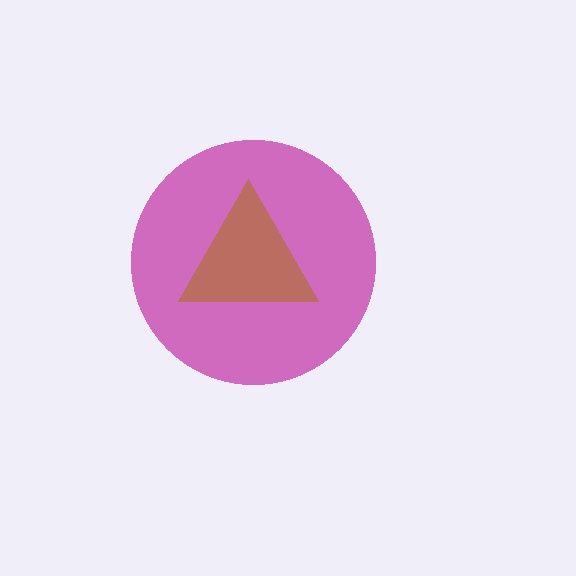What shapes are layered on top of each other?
The layered shapes are: a magenta circle, a brown triangle.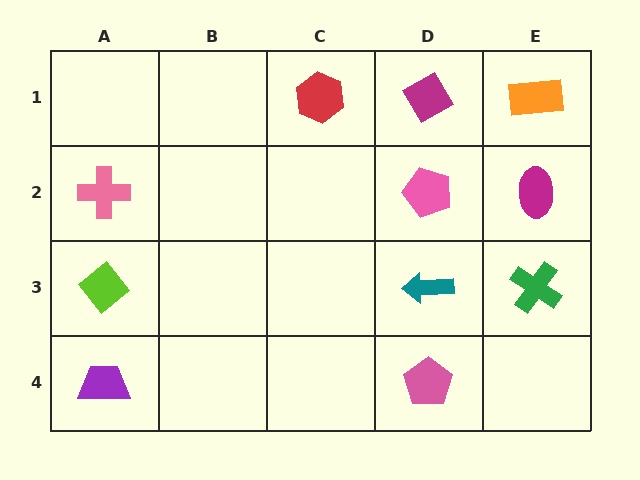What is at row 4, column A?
A purple trapezoid.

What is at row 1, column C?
A red hexagon.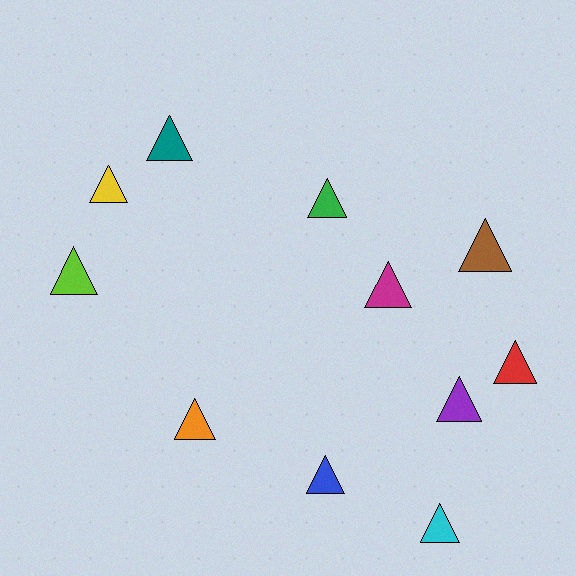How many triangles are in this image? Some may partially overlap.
There are 11 triangles.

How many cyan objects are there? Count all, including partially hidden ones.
There is 1 cyan object.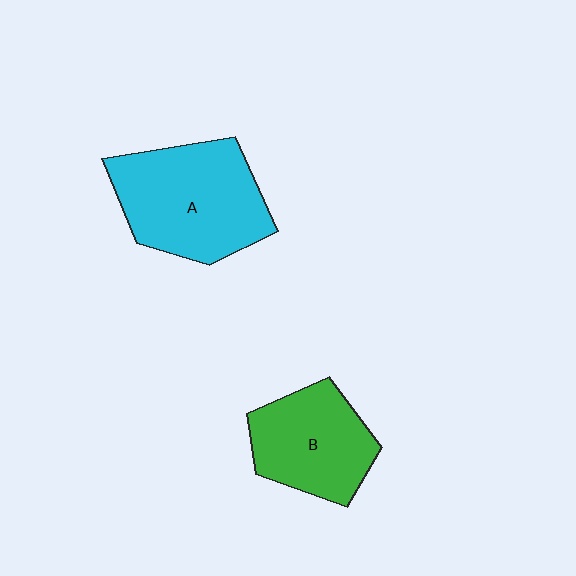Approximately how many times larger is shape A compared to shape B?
Approximately 1.3 times.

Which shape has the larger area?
Shape A (cyan).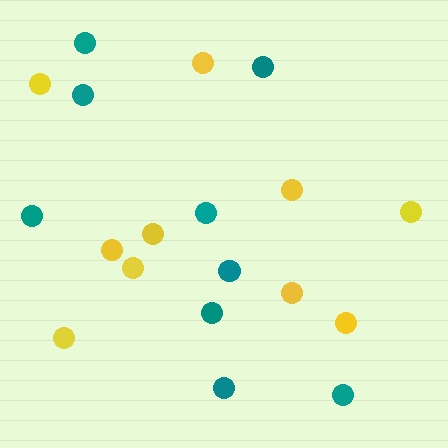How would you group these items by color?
There are 2 groups: one group of teal circles (9) and one group of yellow circles (10).